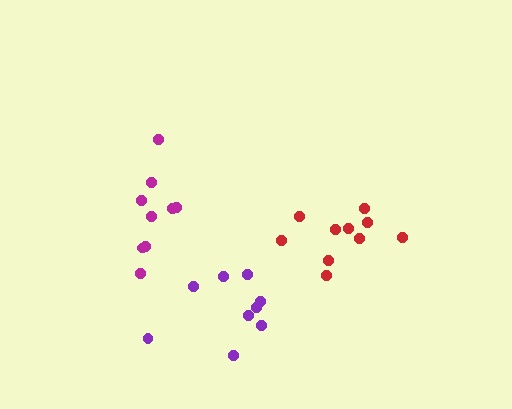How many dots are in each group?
Group 1: 9 dots, Group 2: 10 dots, Group 3: 9 dots (28 total).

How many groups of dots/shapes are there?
There are 3 groups.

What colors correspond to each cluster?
The clusters are colored: magenta, red, purple.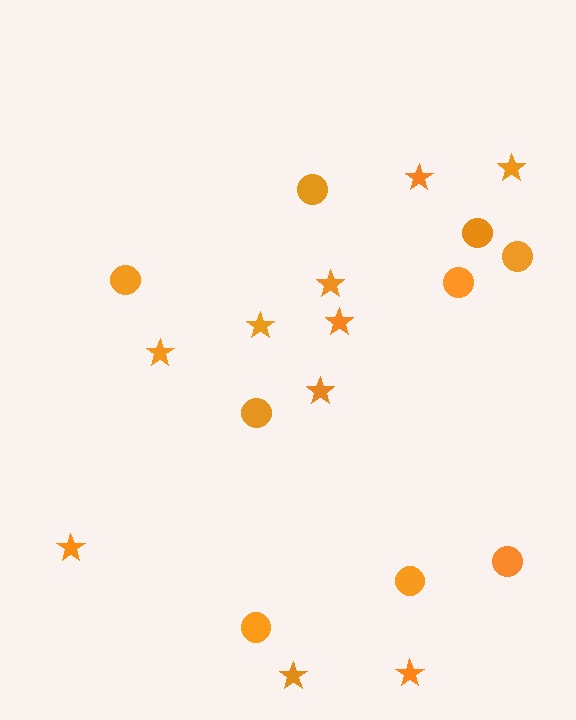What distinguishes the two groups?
There are 2 groups: one group of circles (9) and one group of stars (10).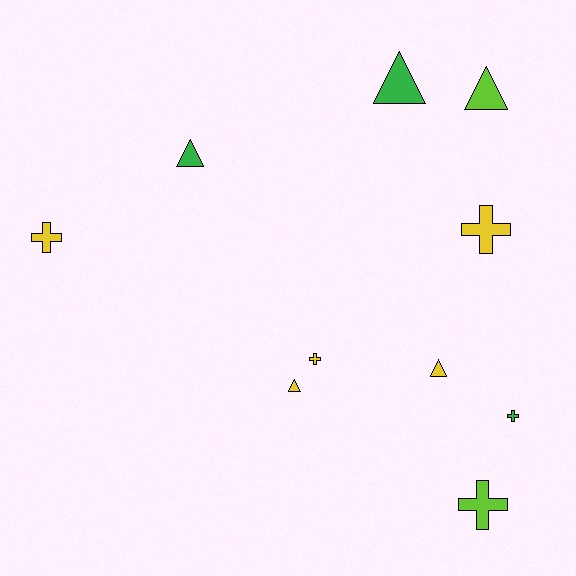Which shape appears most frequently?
Cross, with 5 objects.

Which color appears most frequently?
Yellow, with 5 objects.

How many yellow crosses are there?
There are 3 yellow crosses.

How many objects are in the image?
There are 10 objects.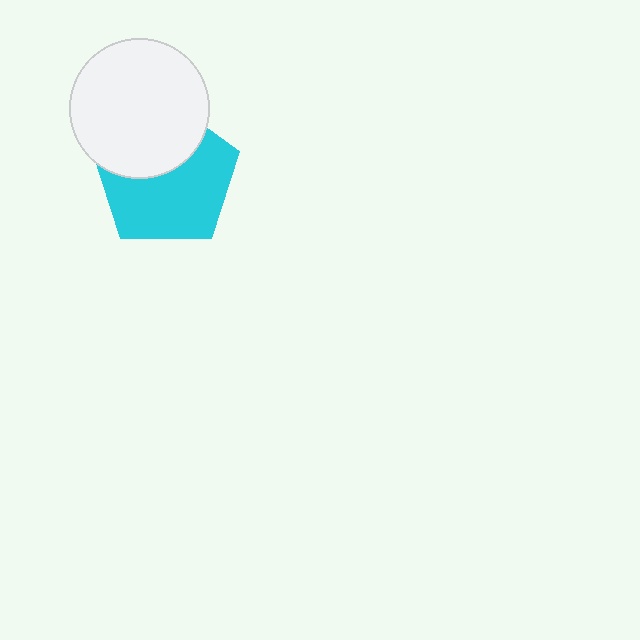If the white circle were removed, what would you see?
You would see the complete cyan pentagon.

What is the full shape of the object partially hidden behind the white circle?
The partially hidden object is a cyan pentagon.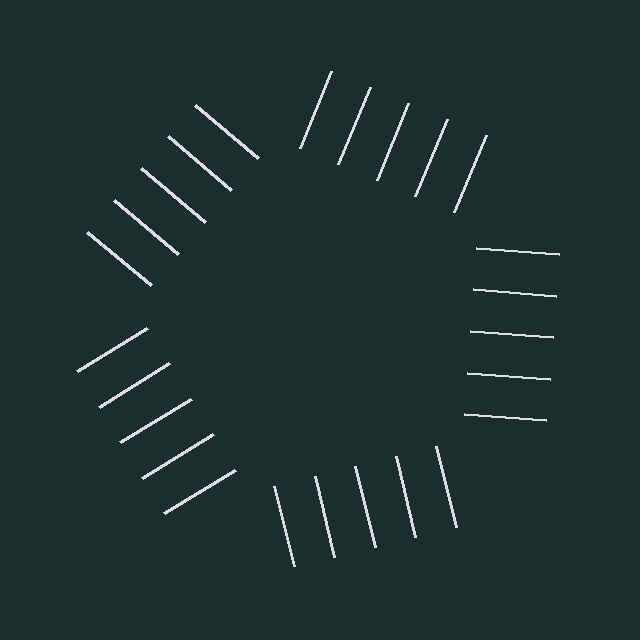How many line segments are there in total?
25 — 5 along each of the 5 edges.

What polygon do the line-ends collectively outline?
An illusory pentagon — the line segments terminate on its edges but no continuous stroke is drawn.